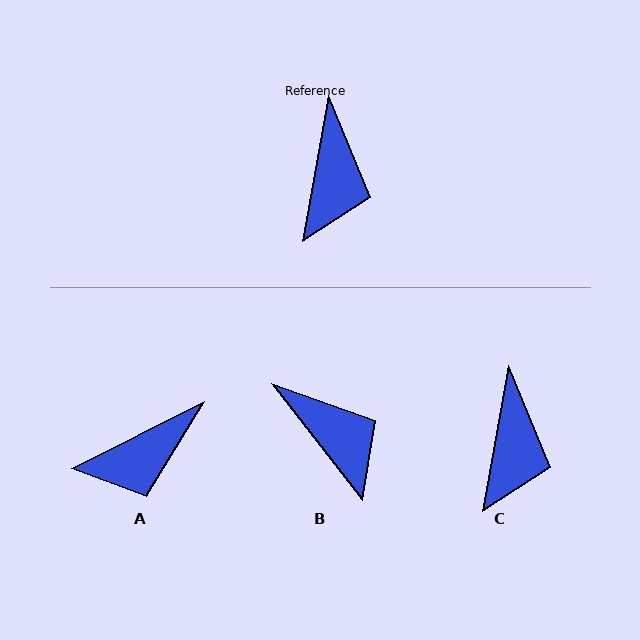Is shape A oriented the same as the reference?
No, it is off by about 54 degrees.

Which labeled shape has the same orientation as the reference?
C.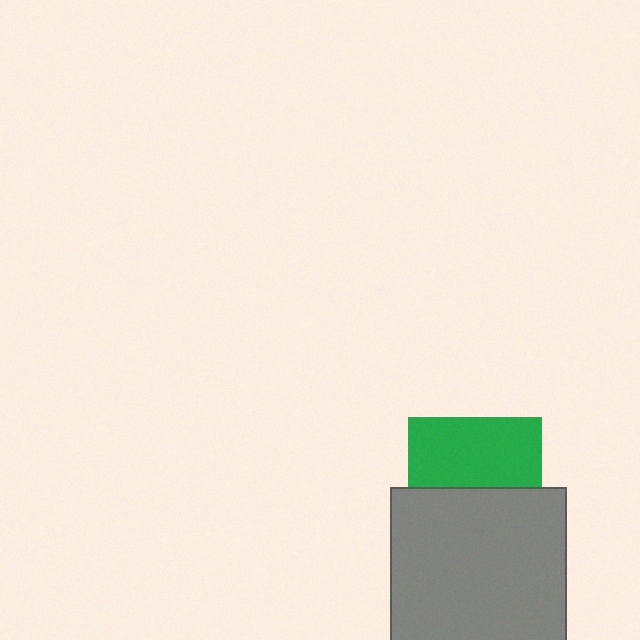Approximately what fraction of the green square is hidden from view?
Roughly 48% of the green square is hidden behind the gray square.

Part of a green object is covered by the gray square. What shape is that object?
It is a square.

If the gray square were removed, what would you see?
You would see the complete green square.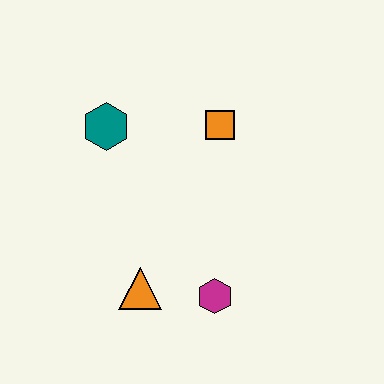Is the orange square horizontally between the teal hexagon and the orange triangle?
No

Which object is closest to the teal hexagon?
The orange square is closest to the teal hexagon.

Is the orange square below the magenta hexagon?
No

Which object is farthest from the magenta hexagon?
The teal hexagon is farthest from the magenta hexagon.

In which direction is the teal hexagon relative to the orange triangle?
The teal hexagon is above the orange triangle.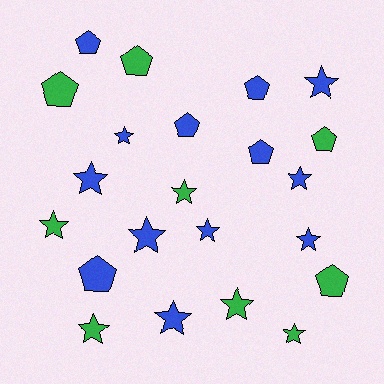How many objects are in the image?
There are 22 objects.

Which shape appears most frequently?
Star, with 13 objects.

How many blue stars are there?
There are 8 blue stars.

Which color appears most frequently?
Blue, with 13 objects.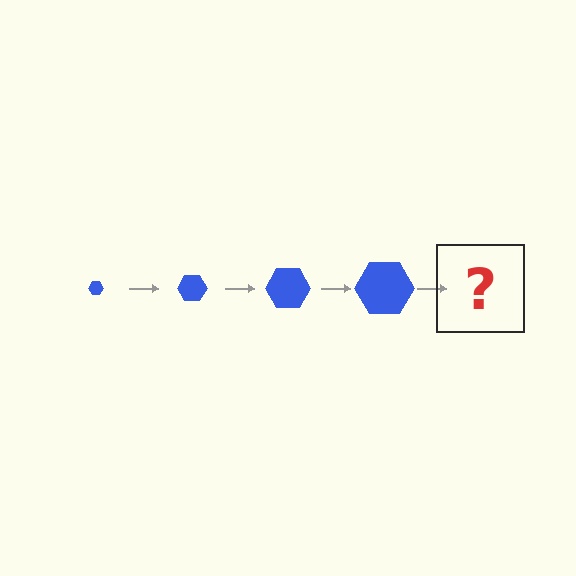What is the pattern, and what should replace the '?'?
The pattern is that the hexagon gets progressively larger each step. The '?' should be a blue hexagon, larger than the previous one.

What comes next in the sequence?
The next element should be a blue hexagon, larger than the previous one.